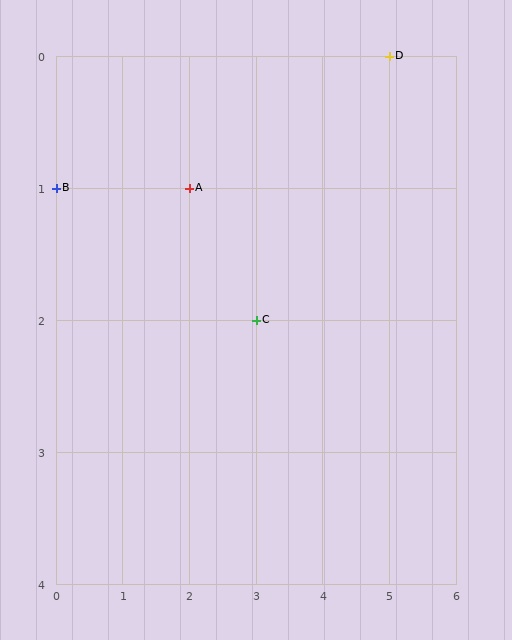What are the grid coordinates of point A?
Point A is at grid coordinates (2, 1).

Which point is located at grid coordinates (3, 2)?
Point C is at (3, 2).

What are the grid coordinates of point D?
Point D is at grid coordinates (5, 0).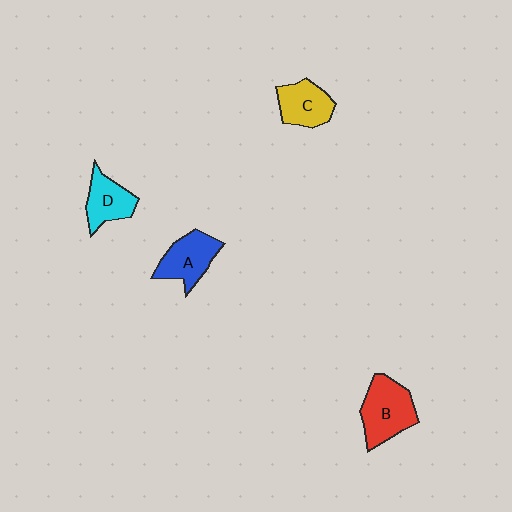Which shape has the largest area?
Shape B (red).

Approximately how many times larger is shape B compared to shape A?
Approximately 1.2 times.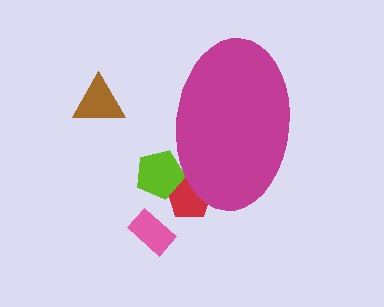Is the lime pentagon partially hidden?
Yes, the lime pentagon is partially hidden behind the magenta ellipse.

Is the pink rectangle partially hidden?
No, the pink rectangle is fully visible.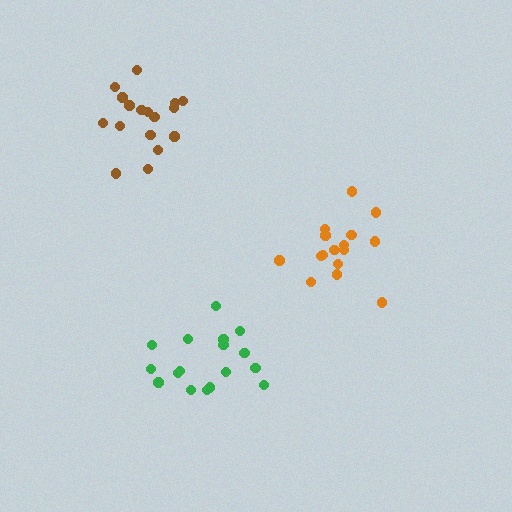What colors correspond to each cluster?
The clusters are colored: orange, green, brown.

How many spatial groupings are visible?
There are 3 spatial groupings.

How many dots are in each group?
Group 1: 16 dots, Group 2: 17 dots, Group 3: 17 dots (50 total).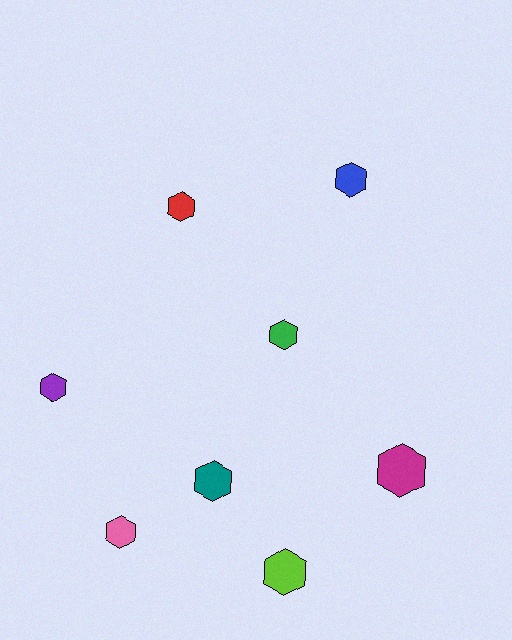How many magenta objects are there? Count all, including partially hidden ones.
There is 1 magenta object.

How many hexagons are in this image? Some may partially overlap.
There are 8 hexagons.